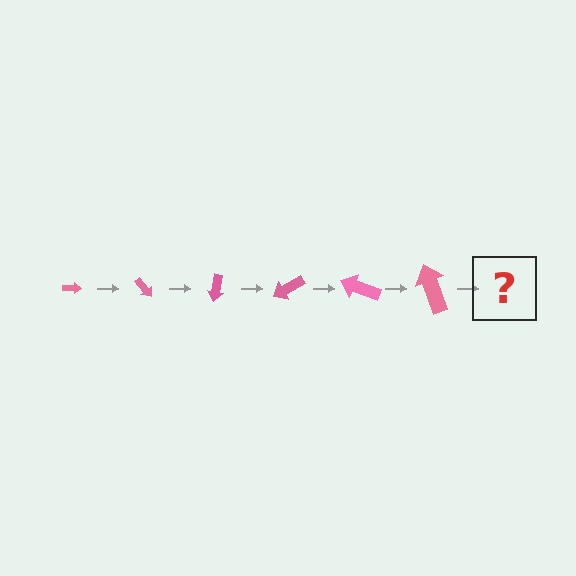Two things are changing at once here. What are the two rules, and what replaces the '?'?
The two rules are that the arrow grows larger each step and it rotates 50 degrees each step. The '?' should be an arrow, larger than the previous one and rotated 300 degrees from the start.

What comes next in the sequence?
The next element should be an arrow, larger than the previous one and rotated 300 degrees from the start.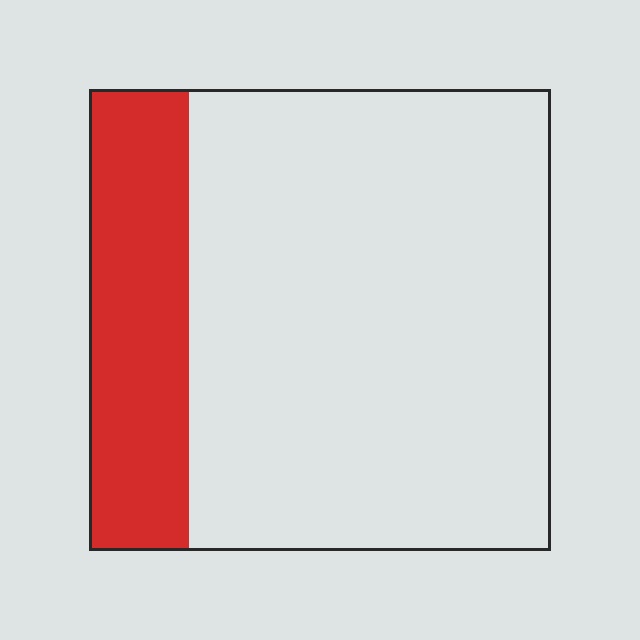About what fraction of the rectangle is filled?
About one fifth (1/5).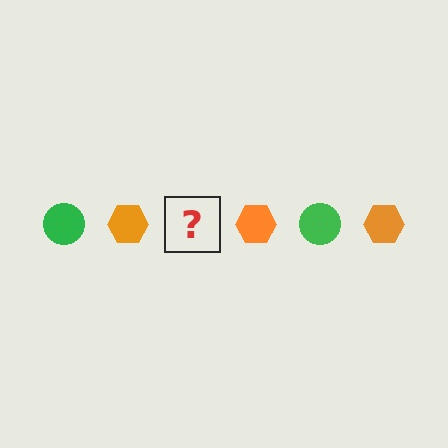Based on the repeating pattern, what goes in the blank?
The blank should be a green circle.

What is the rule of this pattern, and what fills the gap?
The rule is that the pattern alternates between green circle and orange hexagon. The gap should be filled with a green circle.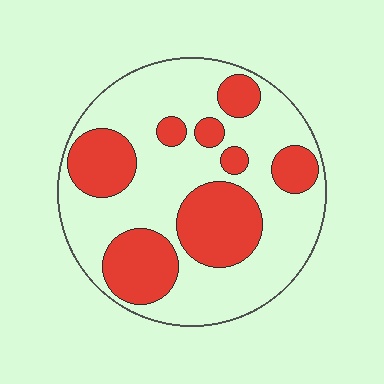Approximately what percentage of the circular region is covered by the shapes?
Approximately 35%.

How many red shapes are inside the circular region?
8.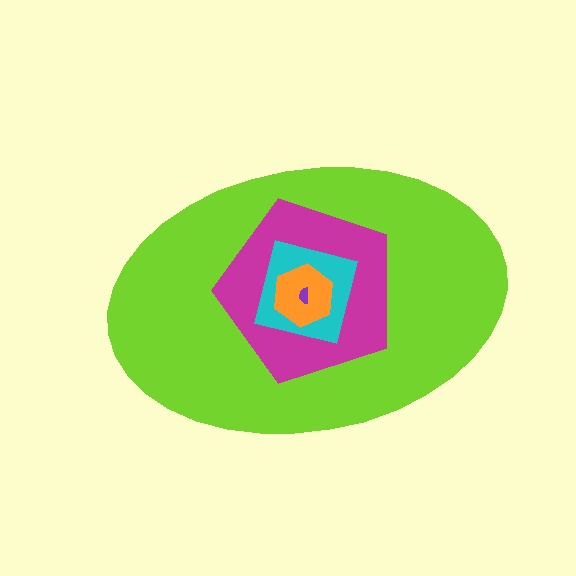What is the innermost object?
The purple semicircle.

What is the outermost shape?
The lime ellipse.